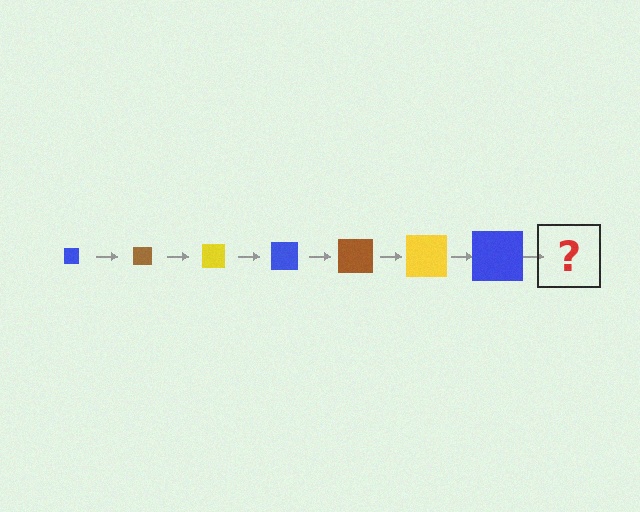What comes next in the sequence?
The next element should be a brown square, larger than the previous one.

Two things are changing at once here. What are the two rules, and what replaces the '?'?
The two rules are that the square grows larger each step and the color cycles through blue, brown, and yellow. The '?' should be a brown square, larger than the previous one.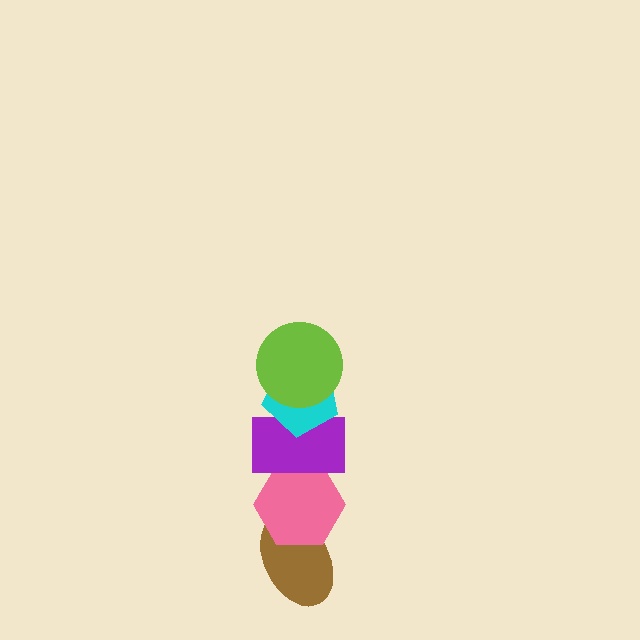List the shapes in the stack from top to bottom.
From top to bottom: the lime circle, the cyan pentagon, the purple rectangle, the pink hexagon, the brown ellipse.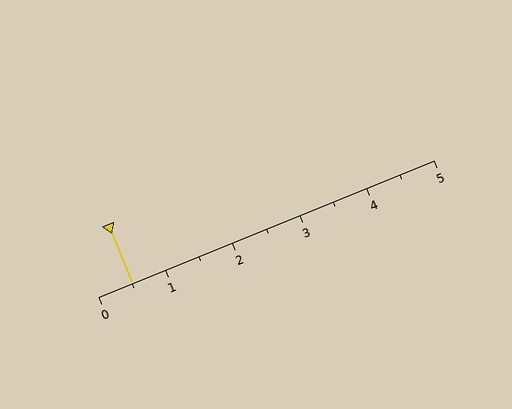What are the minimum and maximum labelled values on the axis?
The axis runs from 0 to 5.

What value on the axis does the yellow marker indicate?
The marker indicates approximately 0.5.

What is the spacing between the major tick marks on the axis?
The major ticks are spaced 1 apart.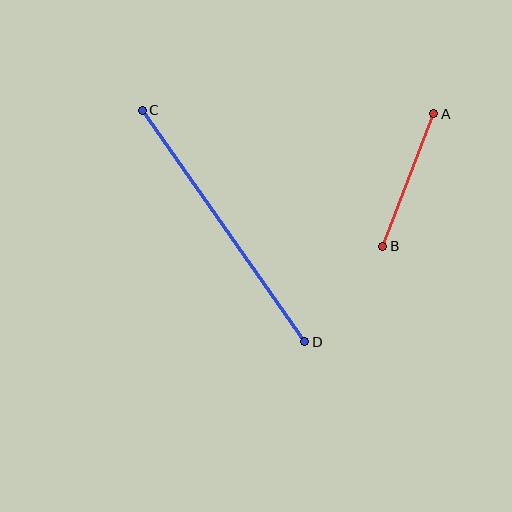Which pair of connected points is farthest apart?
Points C and D are farthest apart.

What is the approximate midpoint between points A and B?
The midpoint is at approximately (408, 180) pixels.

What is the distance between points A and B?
The distance is approximately 142 pixels.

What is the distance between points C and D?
The distance is approximately 283 pixels.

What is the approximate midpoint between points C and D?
The midpoint is at approximately (224, 226) pixels.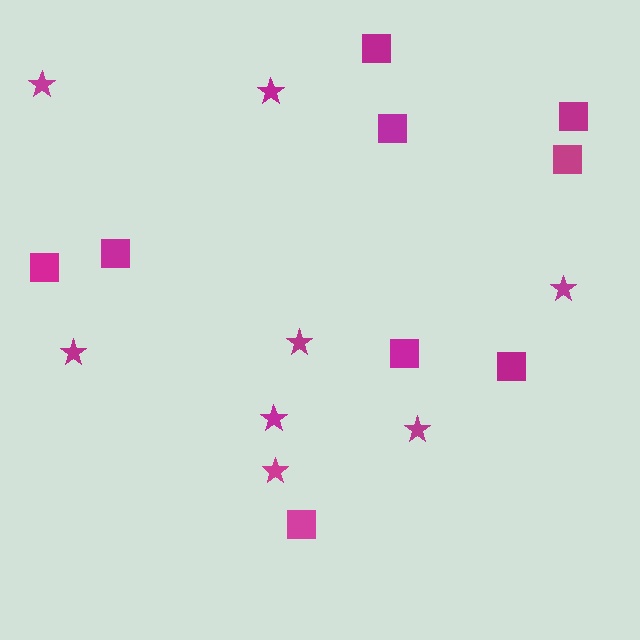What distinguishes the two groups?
There are 2 groups: one group of stars (8) and one group of squares (9).